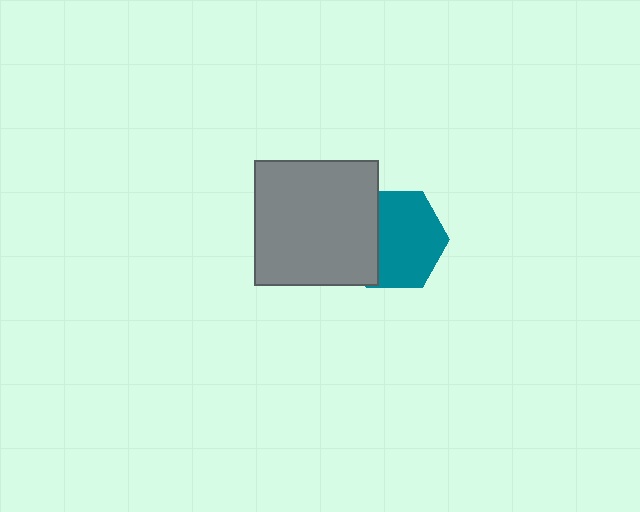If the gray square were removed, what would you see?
You would see the complete teal hexagon.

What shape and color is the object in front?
The object in front is a gray square.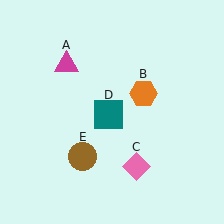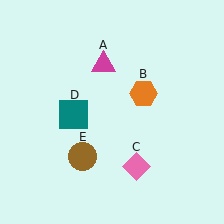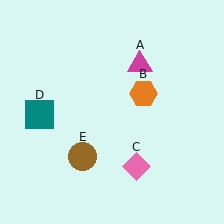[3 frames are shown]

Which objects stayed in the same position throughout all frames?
Orange hexagon (object B) and pink diamond (object C) and brown circle (object E) remained stationary.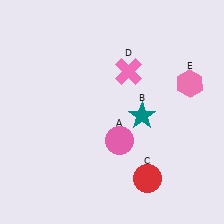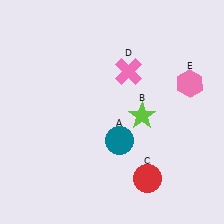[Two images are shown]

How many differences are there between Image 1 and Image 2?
There are 2 differences between the two images.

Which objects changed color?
A changed from pink to teal. B changed from teal to lime.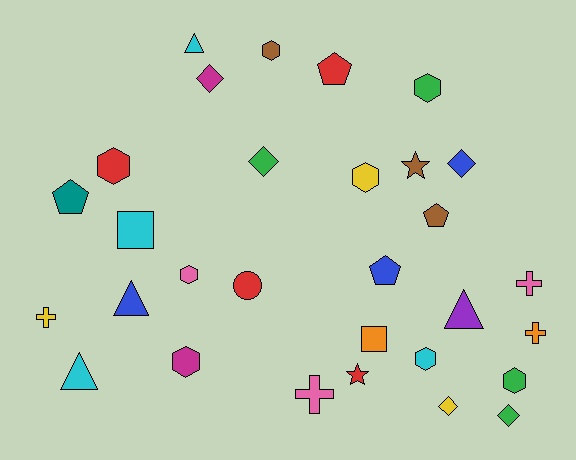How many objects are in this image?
There are 30 objects.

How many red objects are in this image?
There are 4 red objects.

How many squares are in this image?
There are 2 squares.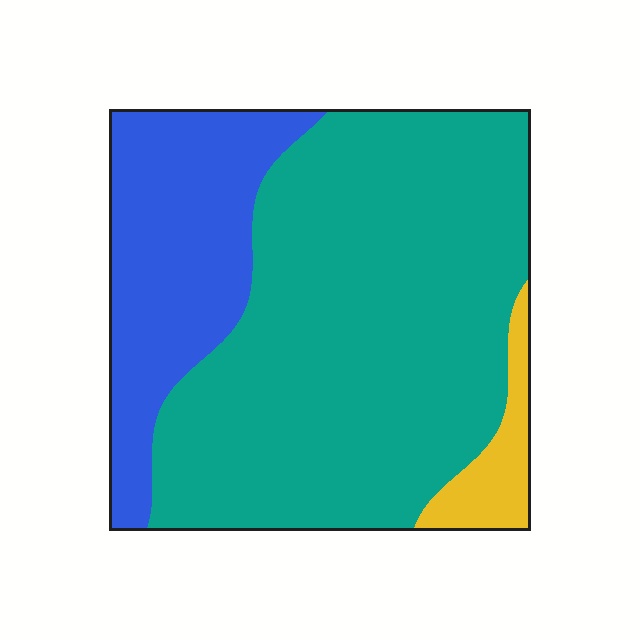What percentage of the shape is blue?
Blue takes up between a quarter and a half of the shape.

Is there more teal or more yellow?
Teal.